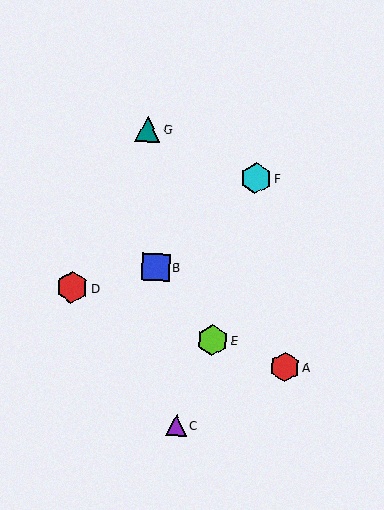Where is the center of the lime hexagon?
The center of the lime hexagon is at (212, 340).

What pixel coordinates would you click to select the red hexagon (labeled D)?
Click at (72, 287) to select the red hexagon D.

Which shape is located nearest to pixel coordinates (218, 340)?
The lime hexagon (labeled E) at (212, 340) is nearest to that location.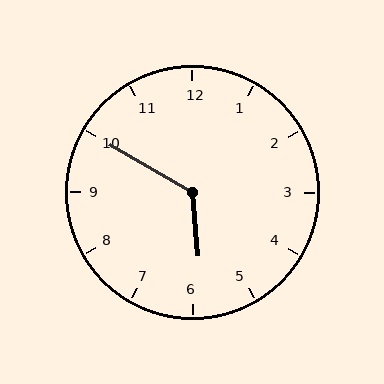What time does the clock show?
5:50.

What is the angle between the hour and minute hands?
Approximately 125 degrees.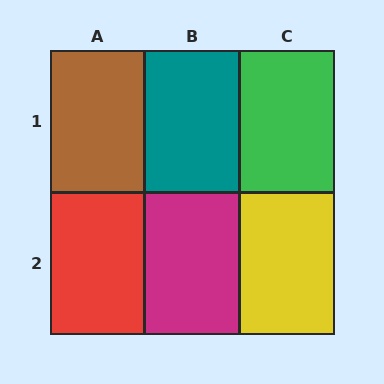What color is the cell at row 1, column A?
Brown.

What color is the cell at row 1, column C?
Green.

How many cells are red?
1 cell is red.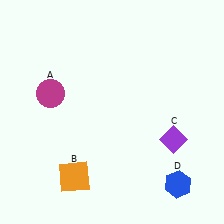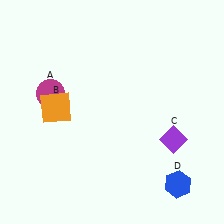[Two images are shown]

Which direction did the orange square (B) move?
The orange square (B) moved up.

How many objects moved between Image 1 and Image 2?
1 object moved between the two images.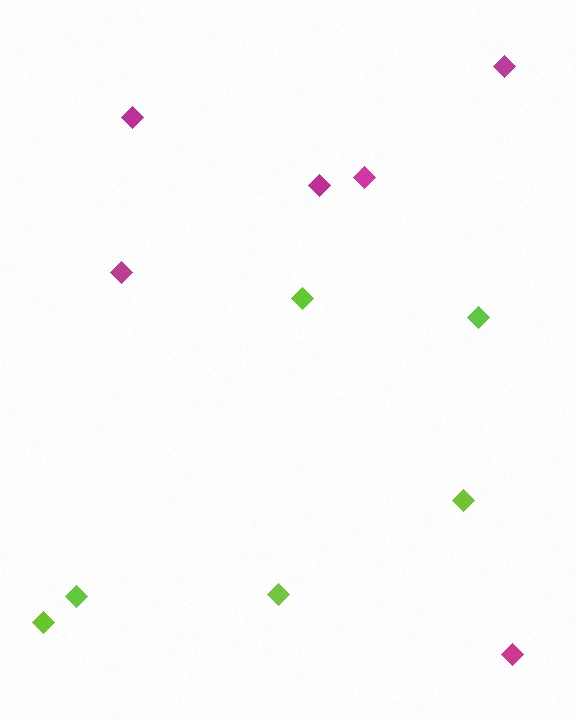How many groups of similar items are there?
There are 2 groups: one group of magenta diamonds (6) and one group of lime diamonds (6).